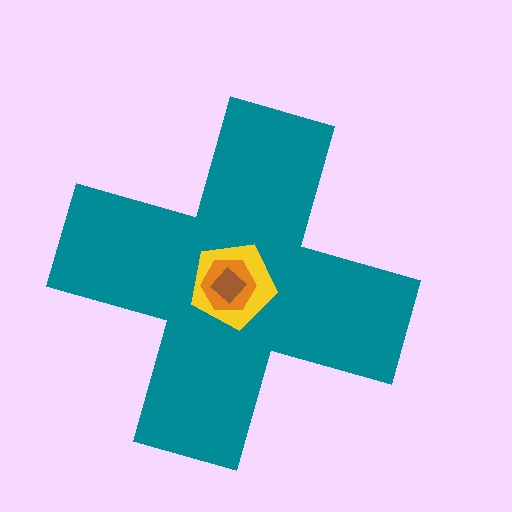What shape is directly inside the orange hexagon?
The brown diamond.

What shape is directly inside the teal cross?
The yellow pentagon.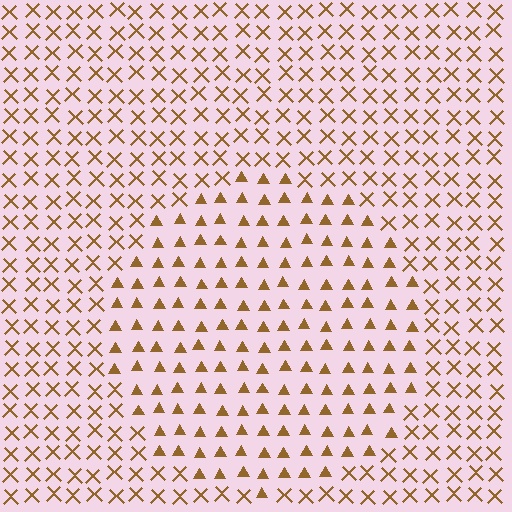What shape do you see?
I see a circle.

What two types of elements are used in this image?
The image uses triangles inside the circle region and X marks outside it.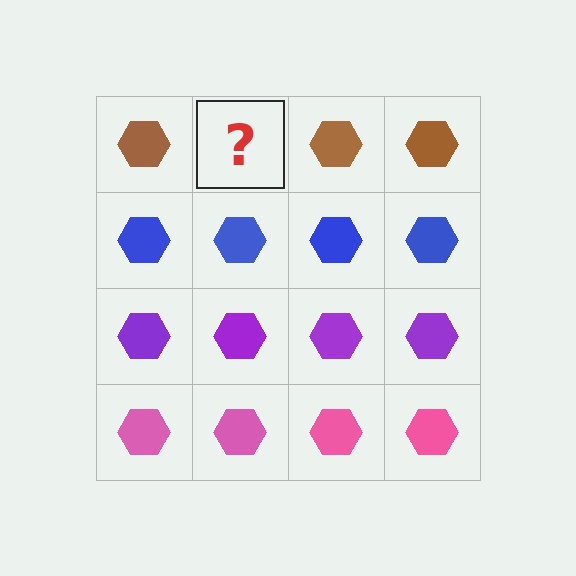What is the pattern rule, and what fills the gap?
The rule is that each row has a consistent color. The gap should be filled with a brown hexagon.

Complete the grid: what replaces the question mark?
The question mark should be replaced with a brown hexagon.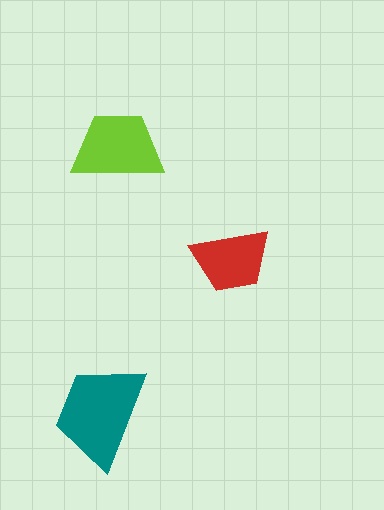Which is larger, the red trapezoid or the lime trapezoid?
The lime one.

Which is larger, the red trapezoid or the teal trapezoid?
The teal one.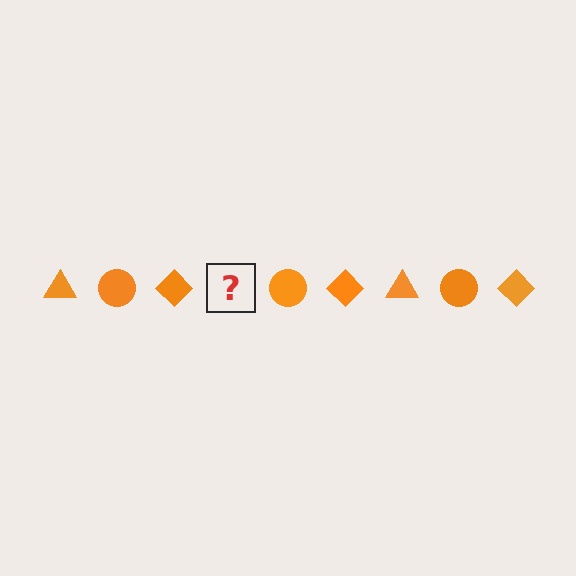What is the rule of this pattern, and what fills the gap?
The rule is that the pattern cycles through triangle, circle, diamond shapes in orange. The gap should be filled with an orange triangle.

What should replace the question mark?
The question mark should be replaced with an orange triangle.